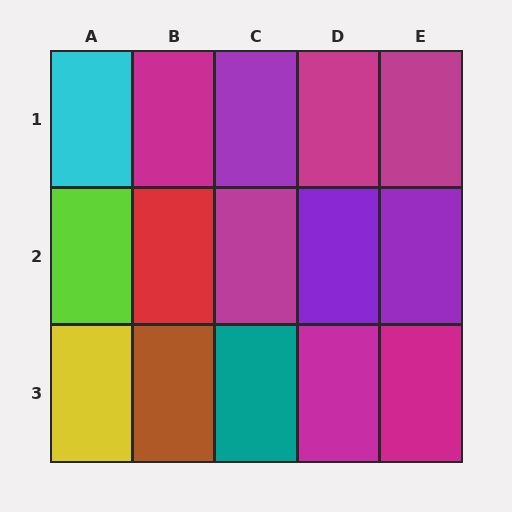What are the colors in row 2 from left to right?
Lime, red, magenta, purple, purple.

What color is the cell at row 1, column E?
Magenta.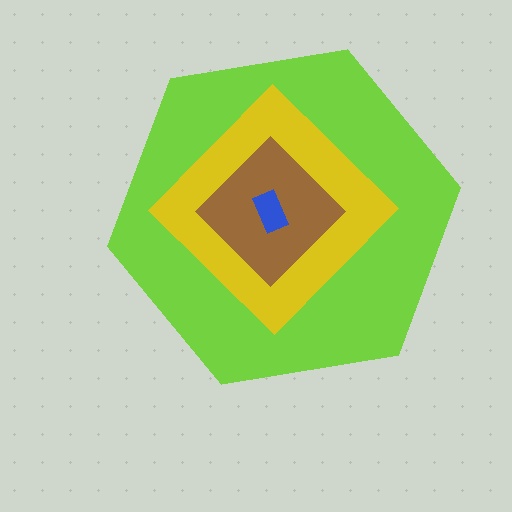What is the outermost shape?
The lime hexagon.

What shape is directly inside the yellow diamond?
The brown diamond.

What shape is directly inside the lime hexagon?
The yellow diamond.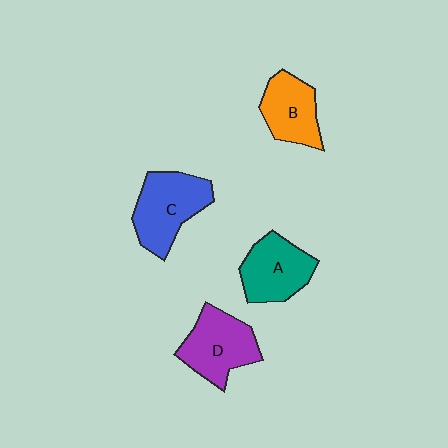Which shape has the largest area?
Shape C (blue).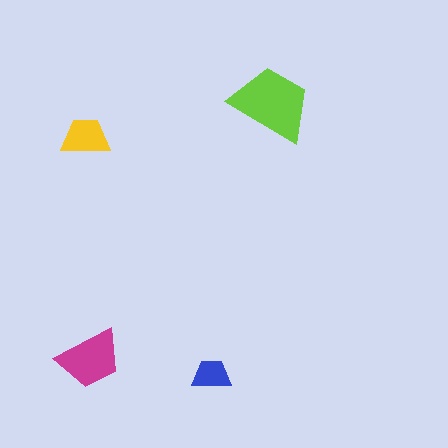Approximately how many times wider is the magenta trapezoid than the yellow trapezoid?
About 1.5 times wider.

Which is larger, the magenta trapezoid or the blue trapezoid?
The magenta one.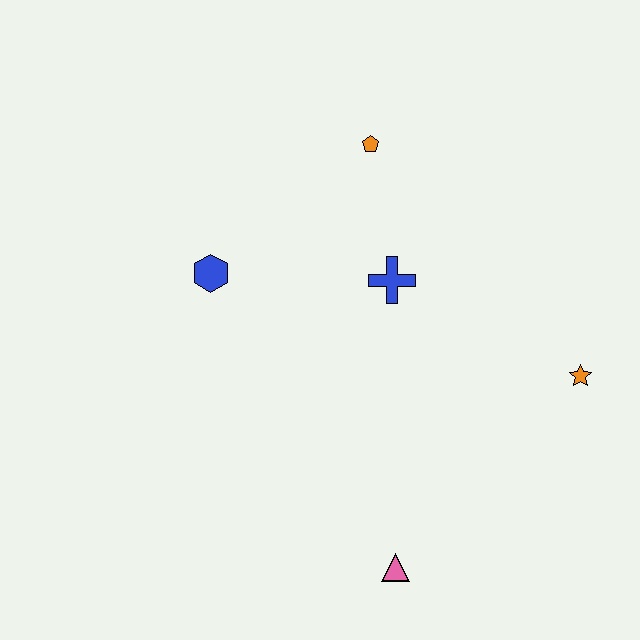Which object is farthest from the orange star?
The blue hexagon is farthest from the orange star.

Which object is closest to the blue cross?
The orange pentagon is closest to the blue cross.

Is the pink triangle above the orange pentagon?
No